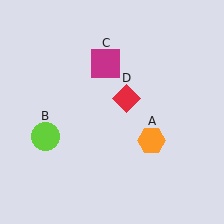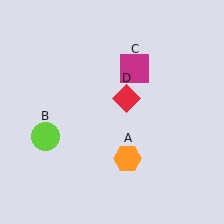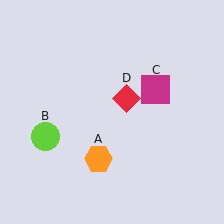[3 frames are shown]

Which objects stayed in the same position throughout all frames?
Lime circle (object B) and red diamond (object D) remained stationary.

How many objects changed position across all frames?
2 objects changed position: orange hexagon (object A), magenta square (object C).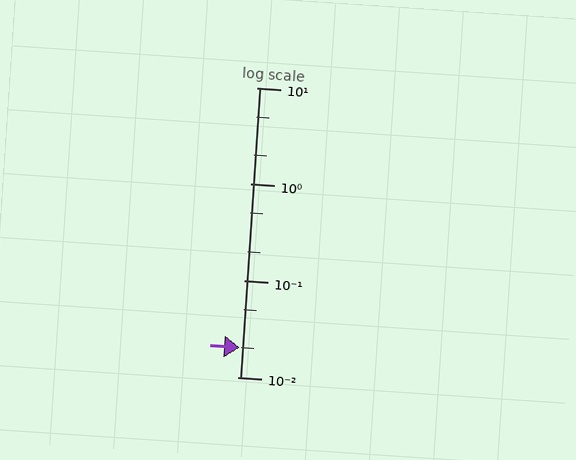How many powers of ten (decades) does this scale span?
The scale spans 3 decades, from 0.01 to 10.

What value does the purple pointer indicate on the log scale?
The pointer indicates approximately 0.02.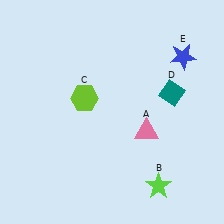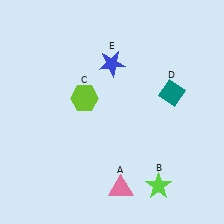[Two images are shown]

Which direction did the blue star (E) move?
The blue star (E) moved left.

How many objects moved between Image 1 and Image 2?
2 objects moved between the two images.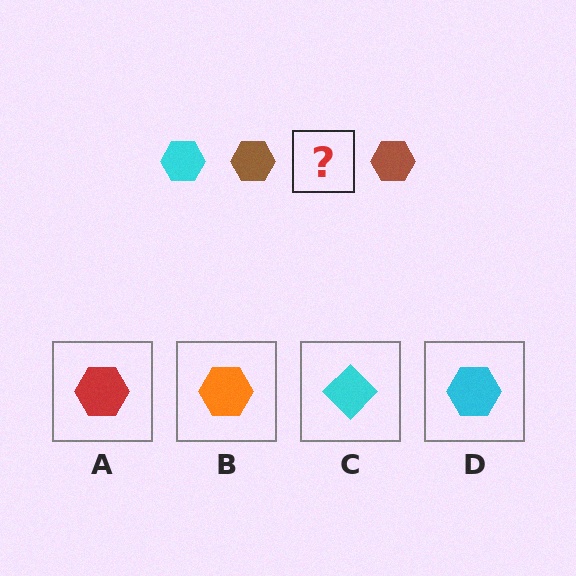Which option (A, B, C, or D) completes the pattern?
D.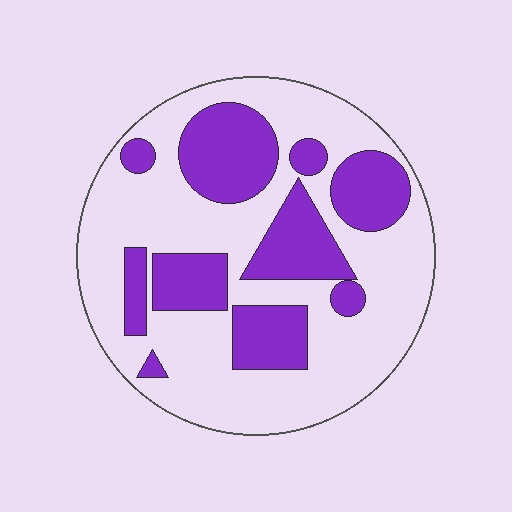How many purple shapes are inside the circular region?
10.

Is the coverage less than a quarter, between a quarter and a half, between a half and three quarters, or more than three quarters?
Between a quarter and a half.